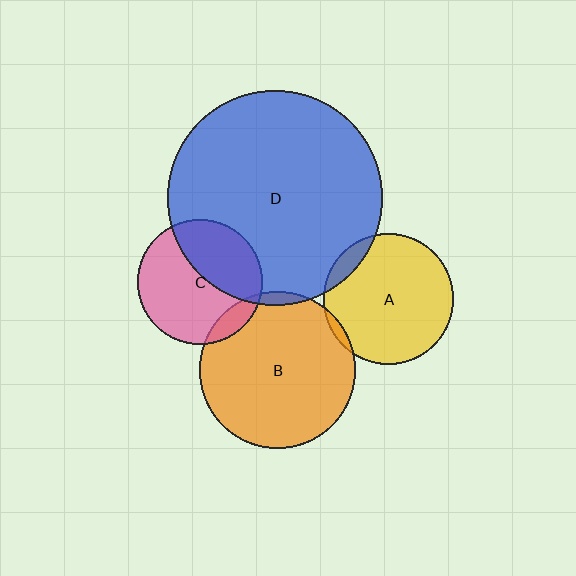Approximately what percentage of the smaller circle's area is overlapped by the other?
Approximately 5%.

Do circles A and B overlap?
Yes.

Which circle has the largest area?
Circle D (blue).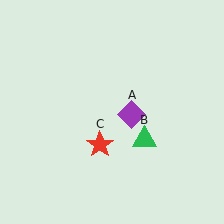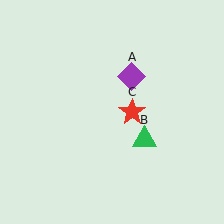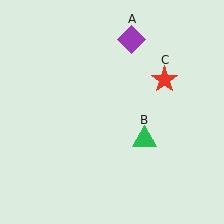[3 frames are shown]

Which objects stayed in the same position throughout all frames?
Green triangle (object B) remained stationary.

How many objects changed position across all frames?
2 objects changed position: purple diamond (object A), red star (object C).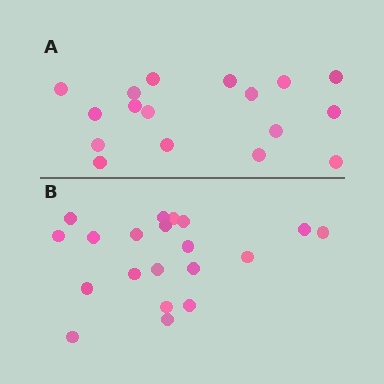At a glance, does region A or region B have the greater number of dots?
Region B (the bottom region) has more dots.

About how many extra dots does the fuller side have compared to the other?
Region B has just a few more — roughly 2 or 3 more dots than region A.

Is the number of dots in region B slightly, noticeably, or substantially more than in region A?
Region B has only slightly more — the two regions are fairly close. The ratio is roughly 1.2 to 1.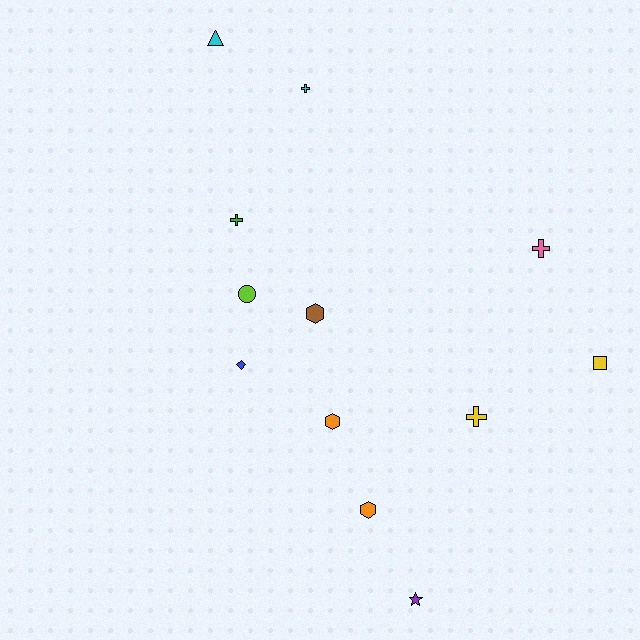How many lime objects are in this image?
There is 1 lime object.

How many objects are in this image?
There are 12 objects.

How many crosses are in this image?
There are 4 crosses.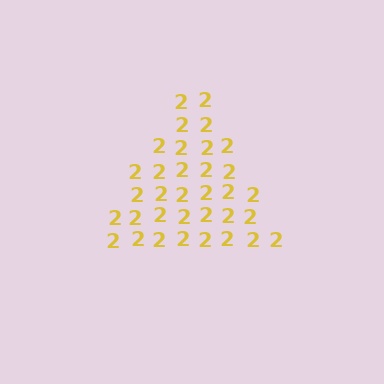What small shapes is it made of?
It is made of small digit 2's.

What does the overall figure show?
The overall figure shows a triangle.